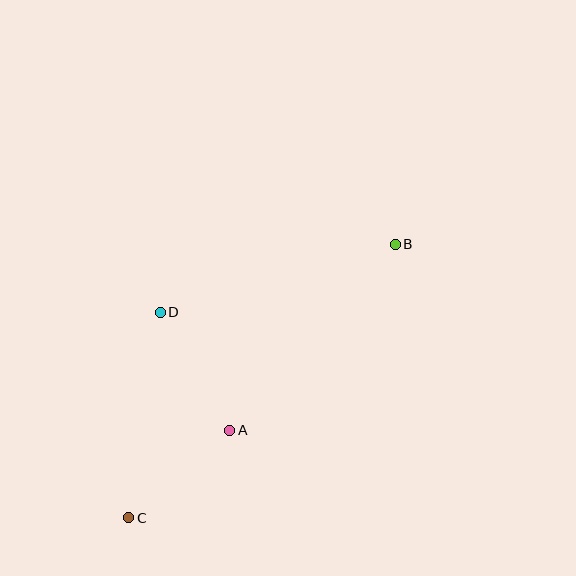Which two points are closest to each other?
Points A and C are closest to each other.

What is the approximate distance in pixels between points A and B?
The distance between A and B is approximately 249 pixels.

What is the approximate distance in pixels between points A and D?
The distance between A and D is approximately 137 pixels.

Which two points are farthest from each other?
Points B and C are farthest from each other.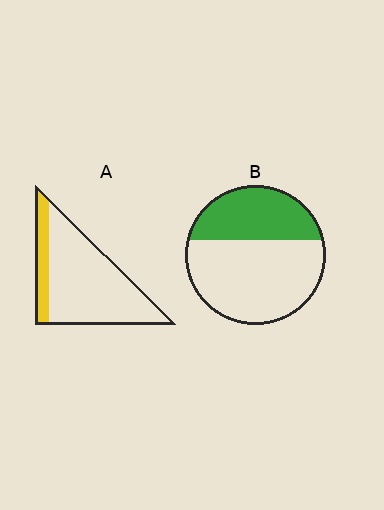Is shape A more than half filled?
No.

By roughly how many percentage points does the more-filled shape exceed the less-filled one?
By roughly 20 percentage points (B over A).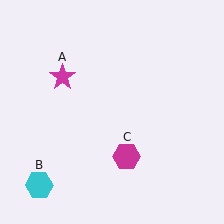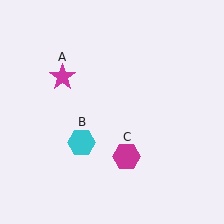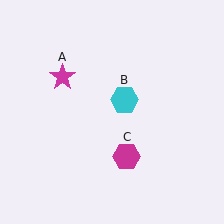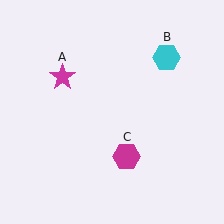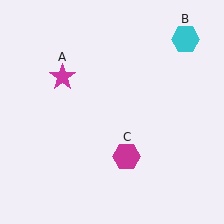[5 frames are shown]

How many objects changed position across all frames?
1 object changed position: cyan hexagon (object B).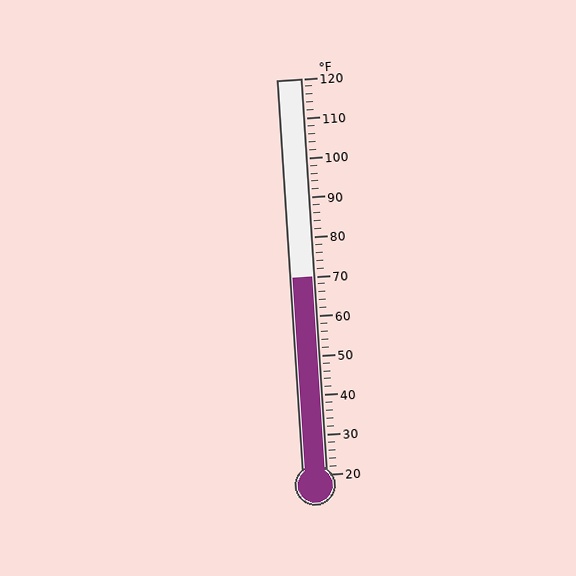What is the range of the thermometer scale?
The thermometer scale ranges from 20°F to 120°F.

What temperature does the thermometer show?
The thermometer shows approximately 70°F.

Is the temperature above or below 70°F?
The temperature is at 70°F.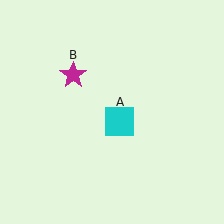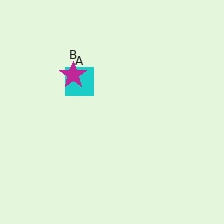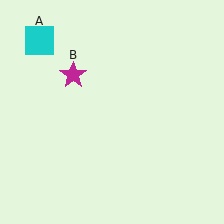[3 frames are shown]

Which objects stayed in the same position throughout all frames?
Magenta star (object B) remained stationary.